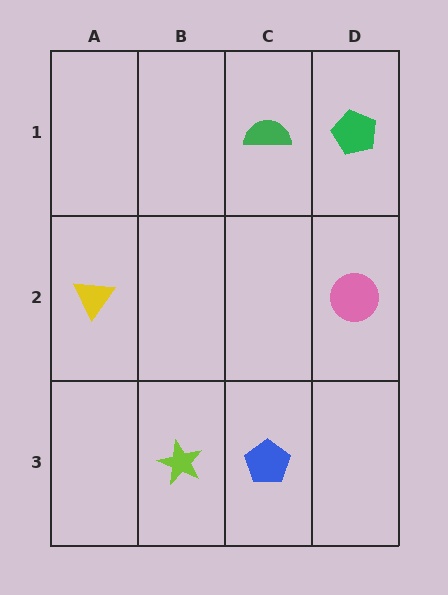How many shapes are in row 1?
2 shapes.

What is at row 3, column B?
A lime star.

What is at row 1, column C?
A green semicircle.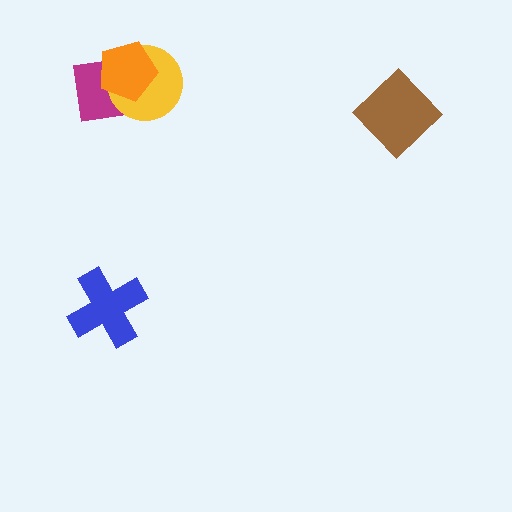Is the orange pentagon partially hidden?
No, no other shape covers it.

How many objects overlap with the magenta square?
2 objects overlap with the magenta square.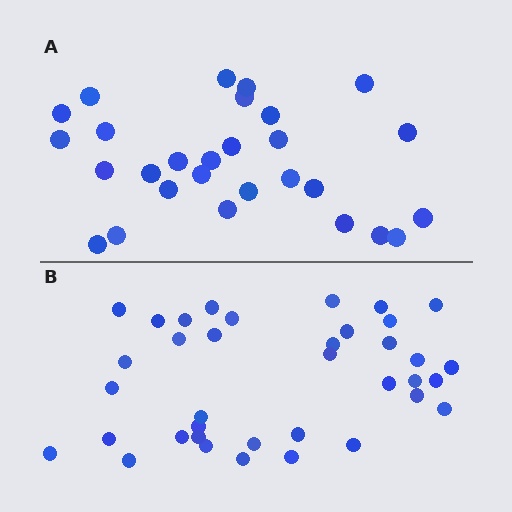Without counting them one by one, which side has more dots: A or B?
Region B (the bottom region) has more dots.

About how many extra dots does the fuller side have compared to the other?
Region B has roughly 8 or so more dots than region A.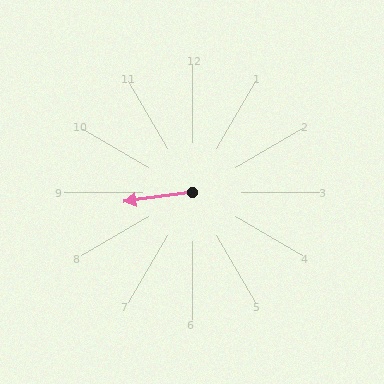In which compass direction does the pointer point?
West.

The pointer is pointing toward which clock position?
Roughly 9 o'clock.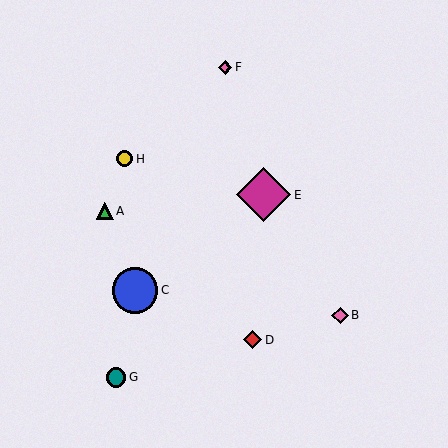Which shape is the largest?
The magenta diamond (labeled E) is the largest.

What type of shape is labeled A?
Shape A is a green triangle.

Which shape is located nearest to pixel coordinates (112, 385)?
The teal circle (labeled G) at (116, 377) is nearest to that location.